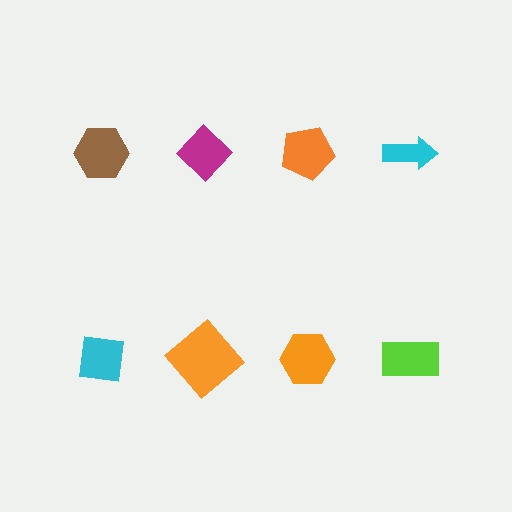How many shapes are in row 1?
4 shapes.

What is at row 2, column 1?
A cyan square.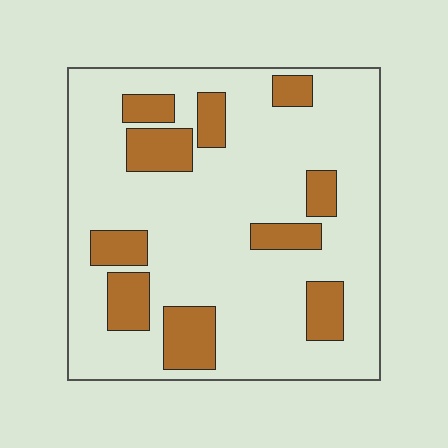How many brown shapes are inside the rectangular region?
10.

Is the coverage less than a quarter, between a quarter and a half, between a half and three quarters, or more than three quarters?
Less than a quarter.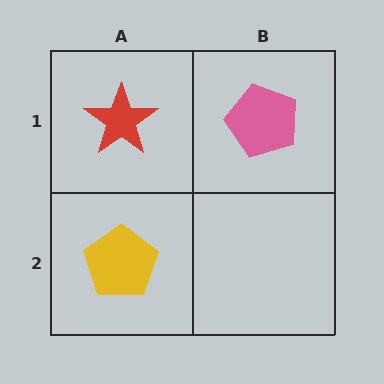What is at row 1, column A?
A red star.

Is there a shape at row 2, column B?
No, that cell is empty.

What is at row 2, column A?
A yellow pentagon.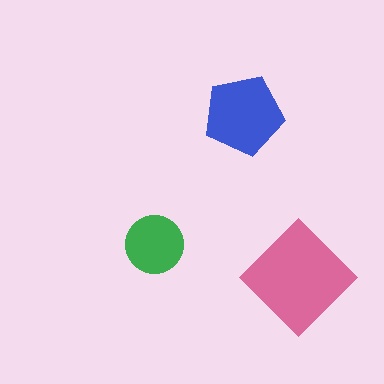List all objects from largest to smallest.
The pink diamond, the blue pentagon, the green circle.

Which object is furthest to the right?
The pink diamond is rightmost.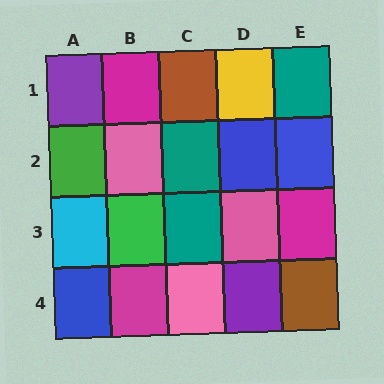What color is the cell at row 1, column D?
Yellow.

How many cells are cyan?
1 cell is cyan.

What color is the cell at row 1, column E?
Teal.